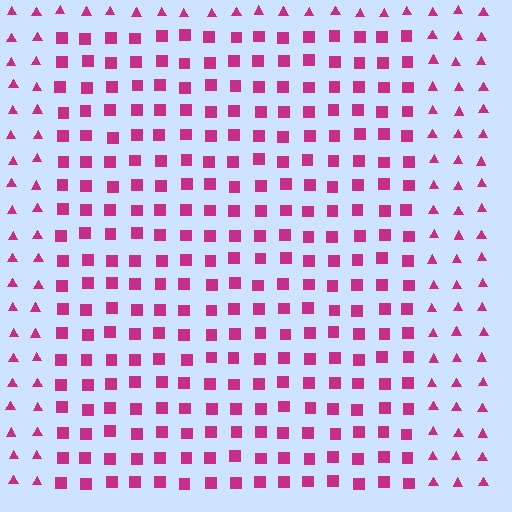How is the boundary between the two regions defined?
The boundary is defined by a change in element shape: squares inside vs. triangles outside. All elements share the same color and spacing.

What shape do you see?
I see a rectangle.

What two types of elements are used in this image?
The image uses squares inside the rectangle region and triangles outside it.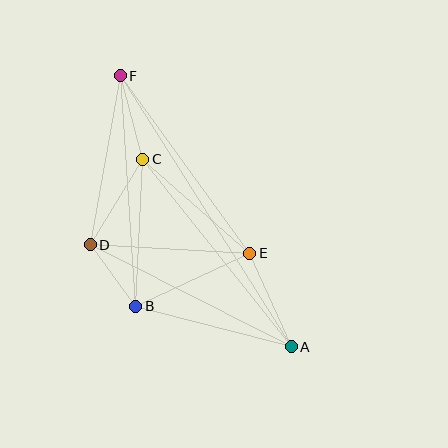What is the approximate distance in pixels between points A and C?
The distance between A and C is approximately 239 pixels.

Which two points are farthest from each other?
Points A and F are farthest from each other.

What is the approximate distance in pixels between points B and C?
The distance between B and C is approximately 147 pixels.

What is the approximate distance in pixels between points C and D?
The distance between C and D is approximately 100 pixels.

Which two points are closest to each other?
Points B and D are closest to each other.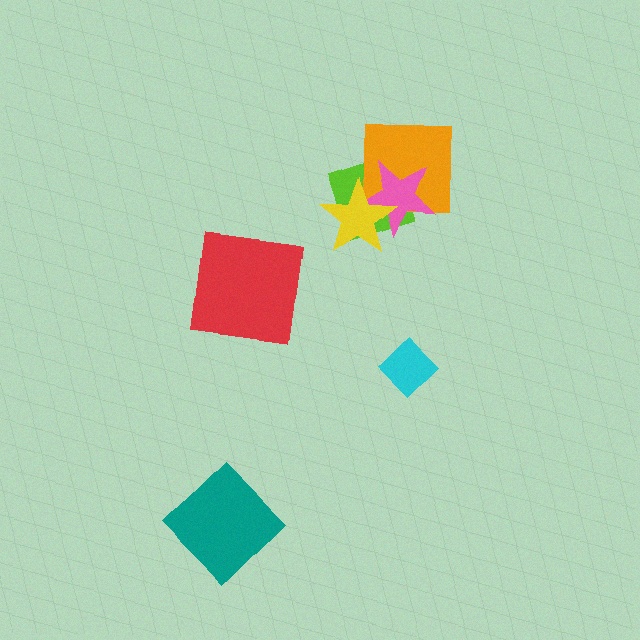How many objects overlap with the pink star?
3 objects overlap with the pink star.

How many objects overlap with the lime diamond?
3 objects overlap with the lime diamond.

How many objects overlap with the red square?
0 objects overlap with the red square.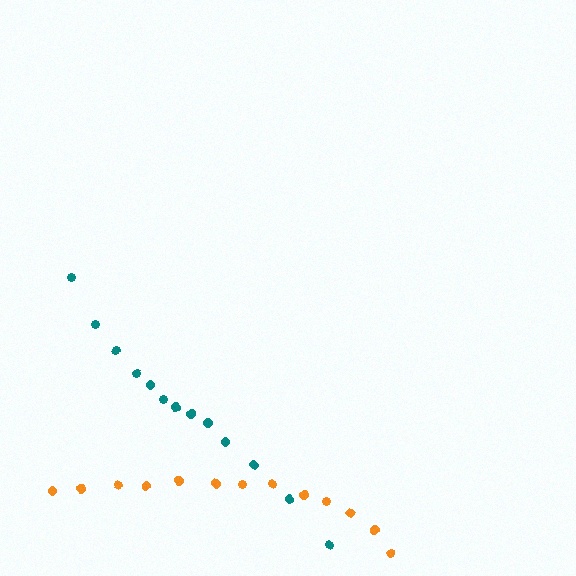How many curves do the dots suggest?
There are 2 distinct paths.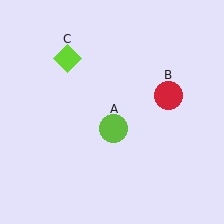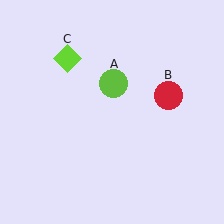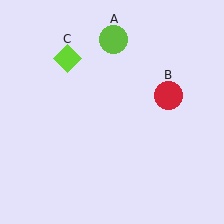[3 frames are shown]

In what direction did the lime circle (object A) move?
The lime circle (object A) moved up.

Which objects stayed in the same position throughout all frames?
Red circle (object B) and lime diamond (object C) remained stationary.